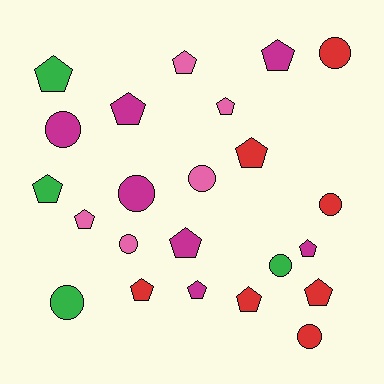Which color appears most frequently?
Magenta, with 7 objects.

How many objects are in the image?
There are 23 objects.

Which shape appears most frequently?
Pentagon, with 14 objects.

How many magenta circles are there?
There are 2 magenta circles.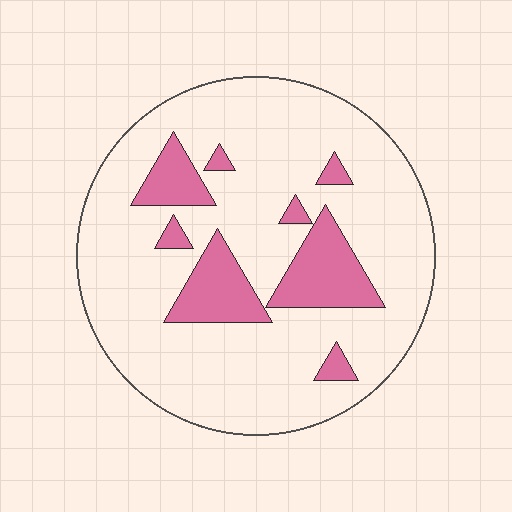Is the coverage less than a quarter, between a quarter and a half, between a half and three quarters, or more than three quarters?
Less than a quarter.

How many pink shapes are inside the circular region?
8.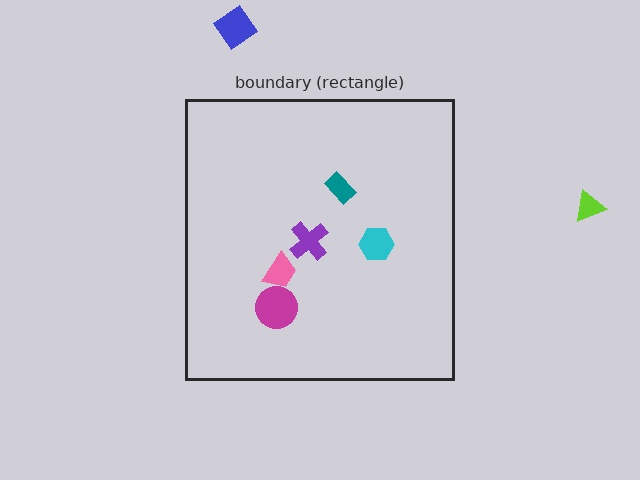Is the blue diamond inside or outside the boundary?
Outside.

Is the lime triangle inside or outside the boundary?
Outside.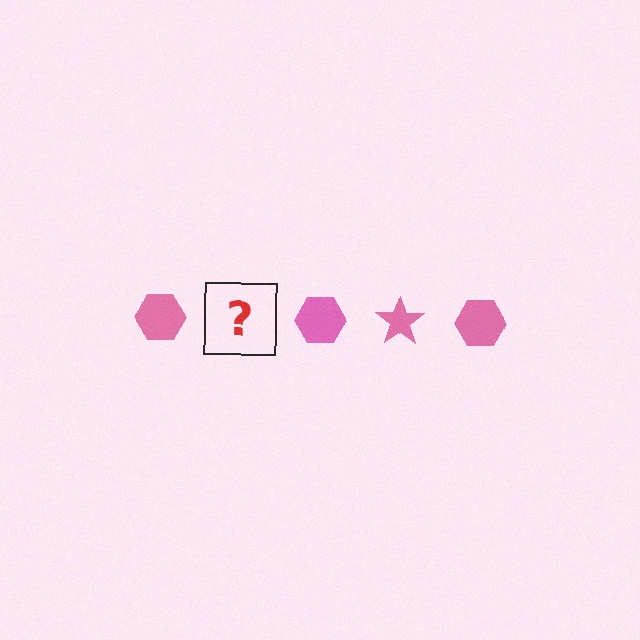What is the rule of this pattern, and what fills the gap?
The rule is that the pattern cycles through hexagon, star shapes in pink. The gap should be filled with a pink star.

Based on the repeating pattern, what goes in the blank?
The blank should be a pink star.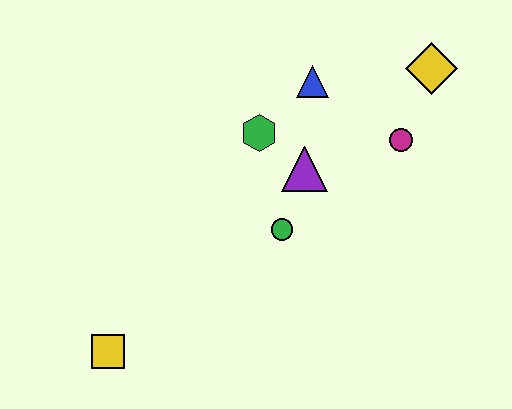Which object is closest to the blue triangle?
The green hexagon is closest to the blue triangle.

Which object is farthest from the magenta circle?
The yellow square is farthest from the magenta circle.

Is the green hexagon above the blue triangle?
No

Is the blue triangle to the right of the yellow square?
Yes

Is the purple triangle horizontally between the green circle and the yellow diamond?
Yes